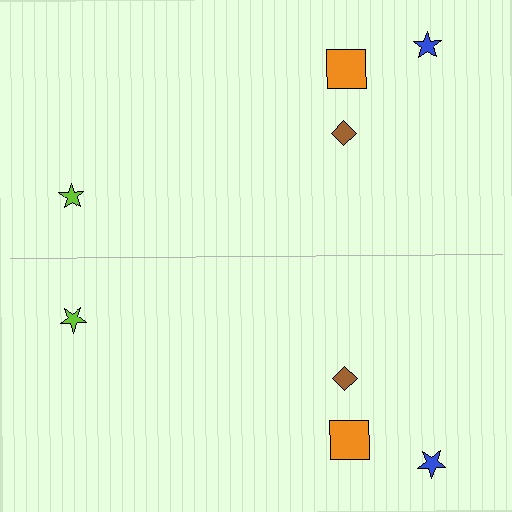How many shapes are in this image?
There are 8 shapes in this image.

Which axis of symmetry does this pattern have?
The pattern has a horizontal axis of symmetry running through the center of the image.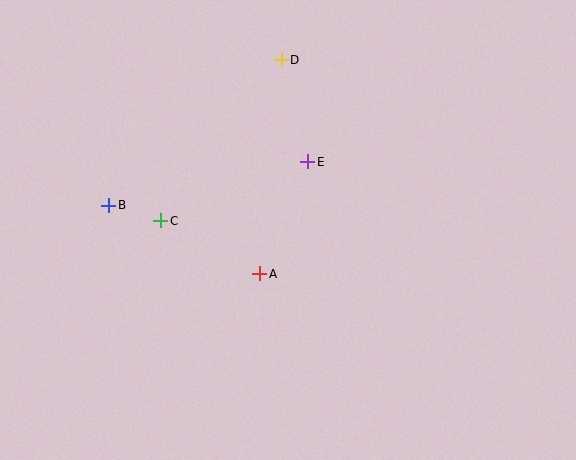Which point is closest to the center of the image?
Point A at (260, 274) is closest to the center.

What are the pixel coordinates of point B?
Point B is at (109, 205).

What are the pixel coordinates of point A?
Point A is at (260, 274).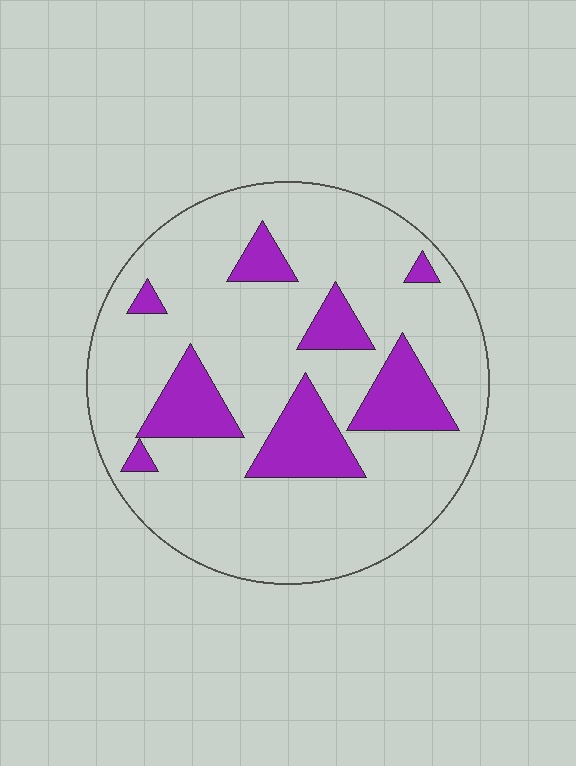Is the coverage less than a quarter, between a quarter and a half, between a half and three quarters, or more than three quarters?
Less than a quarter.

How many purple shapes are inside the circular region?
8.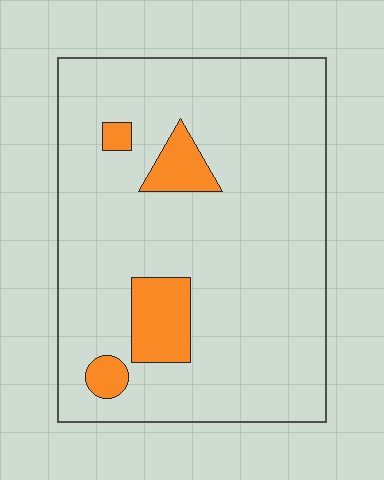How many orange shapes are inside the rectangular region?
4.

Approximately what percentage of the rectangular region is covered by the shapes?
Approximately 10%.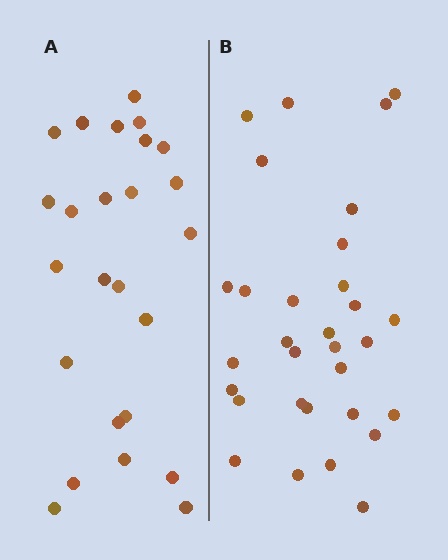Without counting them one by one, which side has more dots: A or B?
Region B (the right region) has more dots.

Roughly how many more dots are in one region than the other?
Region B has about 6 more dots than region A.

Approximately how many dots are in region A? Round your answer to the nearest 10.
About 20 dots. (The exact count is 25, which rounds to 20.)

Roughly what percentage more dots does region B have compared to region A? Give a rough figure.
About 25% more.